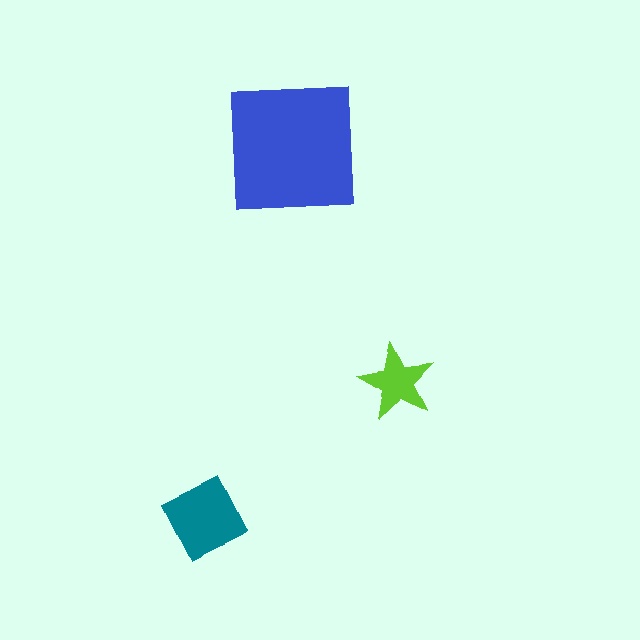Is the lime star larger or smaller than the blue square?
Smaller.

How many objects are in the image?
There are 3 objects in the image.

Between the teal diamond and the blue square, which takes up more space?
The blue square.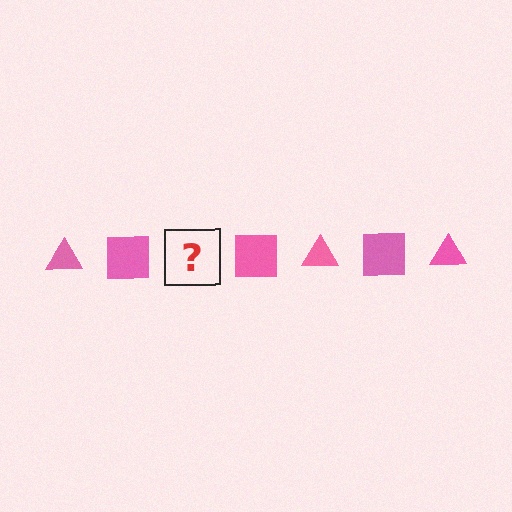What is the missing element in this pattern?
The missing element is a pink triangle.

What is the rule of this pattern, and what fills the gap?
The rule is that the pattern cycles through triangle, square shapes in pink. The gap should be filled with a pink triangle.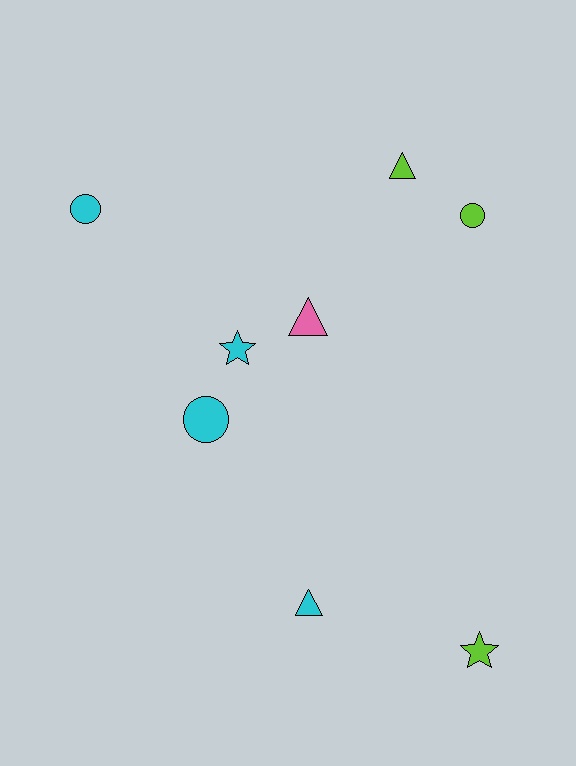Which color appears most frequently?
Cyan, with 4 objects.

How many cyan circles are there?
There are 2 cyan circles.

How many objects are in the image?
There are 8 objects.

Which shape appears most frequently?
Circle, with 3 objects.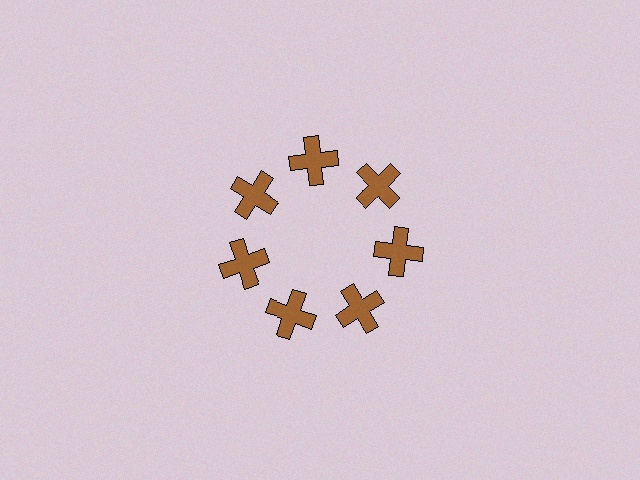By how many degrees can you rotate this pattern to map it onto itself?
The pattern maps onto itself every 51 degrees of rotation.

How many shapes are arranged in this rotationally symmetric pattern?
There are 7 shapes, arranged in 7 groups of 1.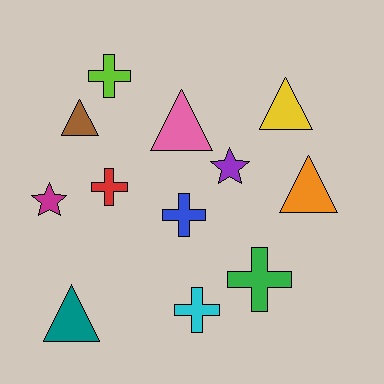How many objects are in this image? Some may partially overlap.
There are 12 objects.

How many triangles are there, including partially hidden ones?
There are 5 triangles.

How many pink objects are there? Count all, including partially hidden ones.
There is 1 pink object.